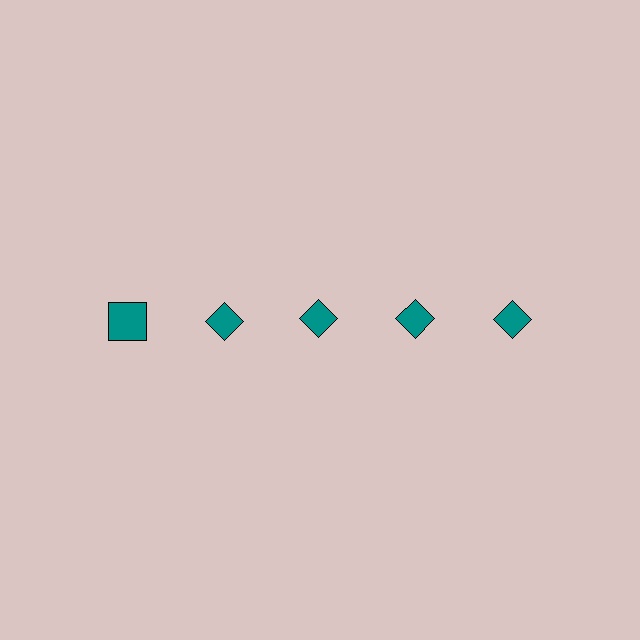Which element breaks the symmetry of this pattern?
The teal square in the top row, leftmost column breaks the symmetry. All other shapes are teal diamonds.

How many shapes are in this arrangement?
There are 5 shapes arranged in a grid pattern.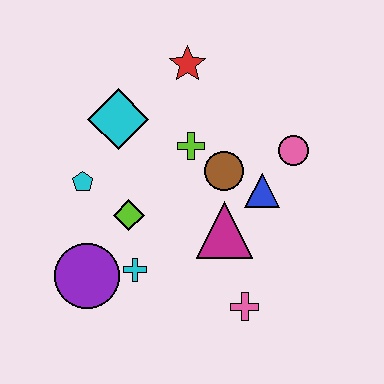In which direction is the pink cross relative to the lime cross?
The pink cross is below the lime cross.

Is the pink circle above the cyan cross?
Yes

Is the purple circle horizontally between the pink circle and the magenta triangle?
No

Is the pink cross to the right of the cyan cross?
Yes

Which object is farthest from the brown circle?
The purple circle is farthest from the brown circle.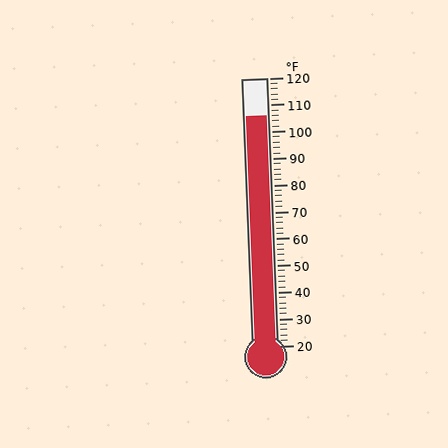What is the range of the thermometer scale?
The thermometer scale ranges from 20°F to 120°F.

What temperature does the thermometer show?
The thermometer shows approximately 106°F.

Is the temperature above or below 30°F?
The temperature is above 30°F.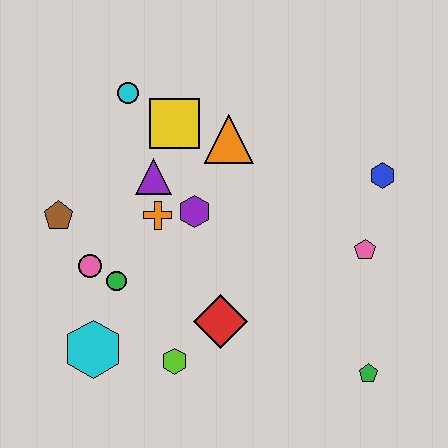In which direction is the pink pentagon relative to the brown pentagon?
The pink pentagon is to the right of the brown pentagon.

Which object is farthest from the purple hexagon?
The green pentagon is farthest from the purple hexagon.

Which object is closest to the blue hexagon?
The pink pentagon is closest to the blue hexagon.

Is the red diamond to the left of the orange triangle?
Yes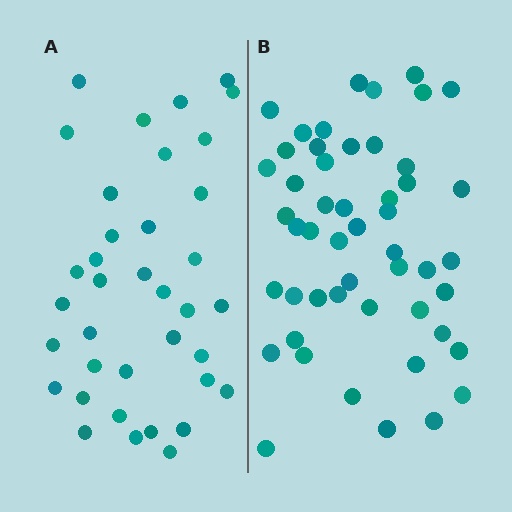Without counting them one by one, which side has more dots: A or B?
Region B (the right region) has more dots.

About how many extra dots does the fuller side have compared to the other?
Region B has approximately 15 more dots than region A.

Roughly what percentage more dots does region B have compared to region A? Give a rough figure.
About 35% more.